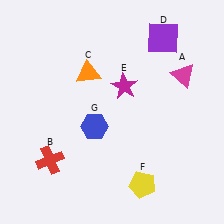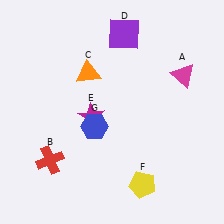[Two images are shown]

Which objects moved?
The objects that moved are: the purple square (D), the magenta star (E).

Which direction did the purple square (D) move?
The purple square (D) moved left.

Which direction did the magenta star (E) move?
The magenta star (E) moved left.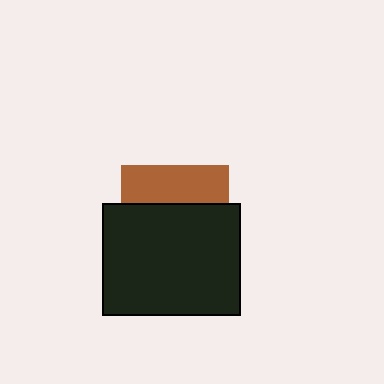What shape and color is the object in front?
The object in front is a black rectangle.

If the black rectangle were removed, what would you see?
You would see the complete brown square.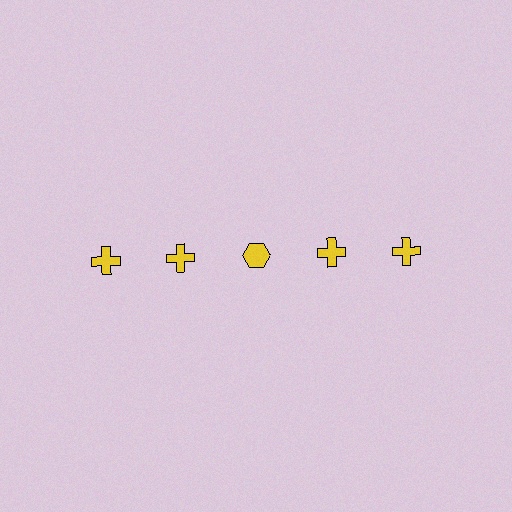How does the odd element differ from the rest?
It has a different shape: hexagon instead of cross.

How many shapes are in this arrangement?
There are 5 shapes arranged in a grid pattern.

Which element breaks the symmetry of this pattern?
The yellow hexagon in the top row, center column breaks the symmetry. All other shapes are yellow crosses.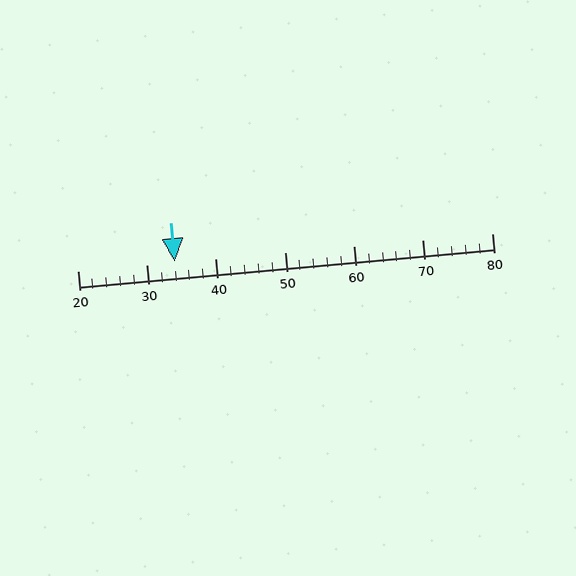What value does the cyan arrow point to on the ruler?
The cyan arrow points to approximately 34.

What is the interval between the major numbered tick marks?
The major tick marks are spaced 10 units apart.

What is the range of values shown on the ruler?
The ruler shows values from 20 to 80.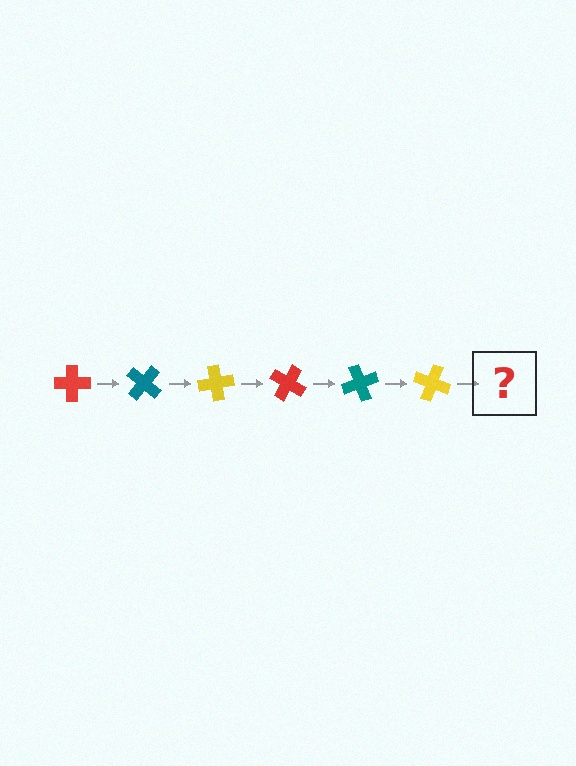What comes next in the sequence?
The next element should be a red cross, rotated 240 degrees from the start.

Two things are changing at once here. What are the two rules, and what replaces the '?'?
The two rules are that it rotates 40 degrees each step and the color cycles through red, teal, and yellow. The '?' should be a red cross, rotated 240 degrees from the start.